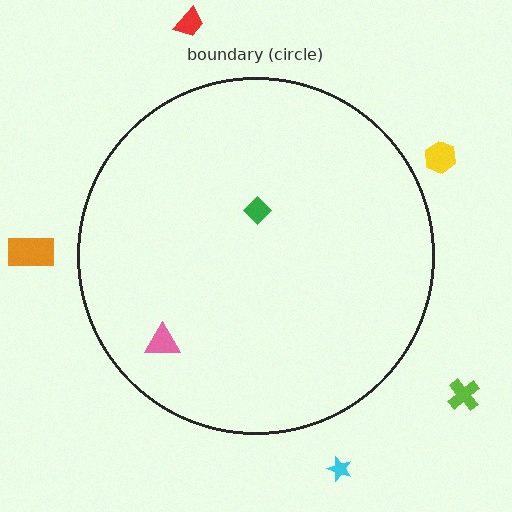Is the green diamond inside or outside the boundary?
Inside.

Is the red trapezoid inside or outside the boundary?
Outside.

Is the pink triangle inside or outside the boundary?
Inside.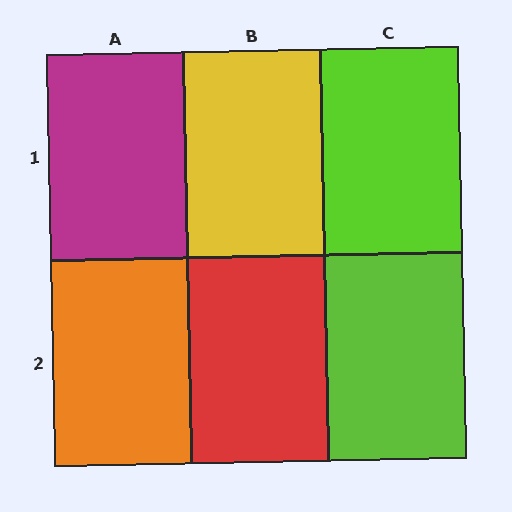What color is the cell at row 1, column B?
Yellow.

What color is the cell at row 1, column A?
Magenta.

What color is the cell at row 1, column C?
Lime.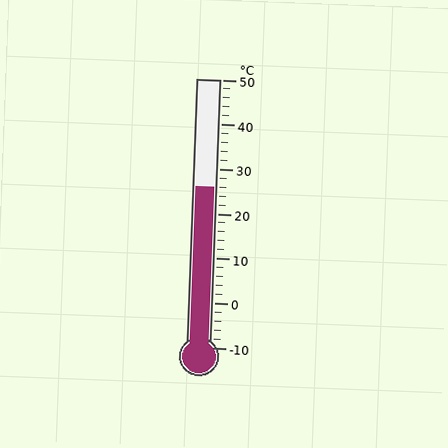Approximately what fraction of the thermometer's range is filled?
The thermometer is filled to approximately 60% of its range.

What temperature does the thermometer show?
The thermometer shows approximately 26°C.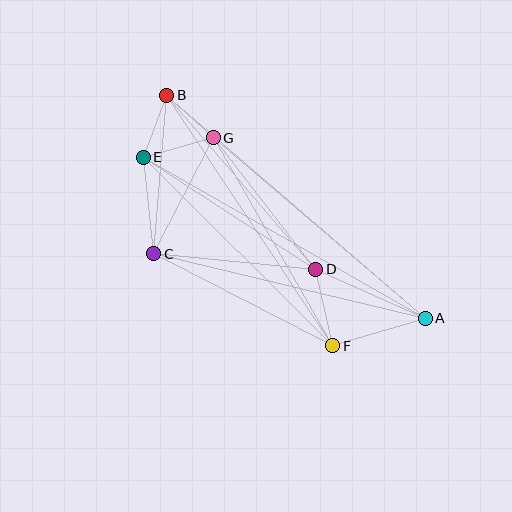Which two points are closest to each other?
Points B and G are closest to each other.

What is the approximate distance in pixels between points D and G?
The distance between D and G is approximately 167 pixels.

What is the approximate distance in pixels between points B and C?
The distance between B and C is approximately 159 pixels.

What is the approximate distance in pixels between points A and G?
The distance between A and G is approximately 279 pixels.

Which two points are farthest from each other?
Points A and B are farthest from each other.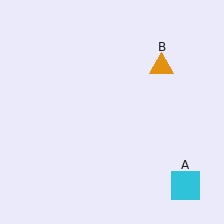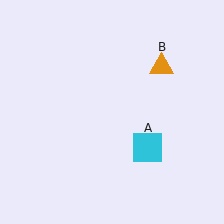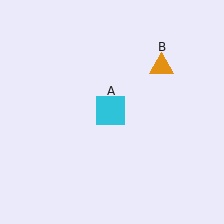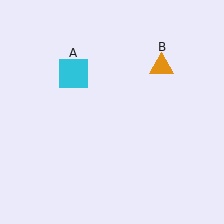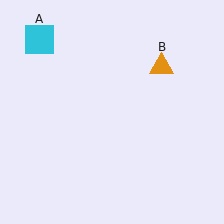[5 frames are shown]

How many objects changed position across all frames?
1 object changed position: cyan square (object A).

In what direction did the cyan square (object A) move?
The cyan square (object A) moved up and to the left.